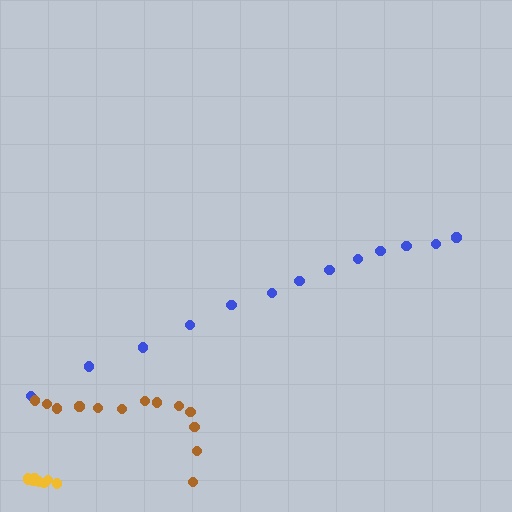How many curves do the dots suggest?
There are 3 distinct paths.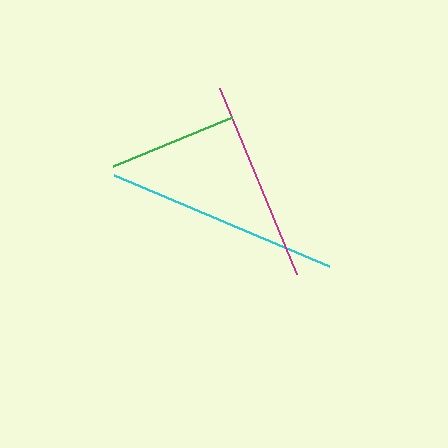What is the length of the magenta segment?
The magenta segment is approximately 201 pixels long.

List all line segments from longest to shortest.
From longest to shortest: cyan, magenta, green.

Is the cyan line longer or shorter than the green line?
The cyan line is longer than the green line.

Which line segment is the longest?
The cyan line is the longest at approximately 233 pixels.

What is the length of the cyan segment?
The cyan segment is approximately 233 pixels long.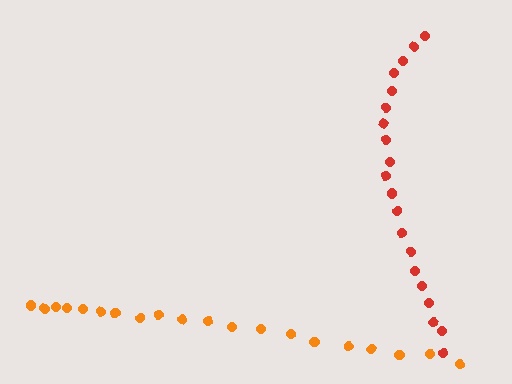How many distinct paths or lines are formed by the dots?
There are 2 distinct paths.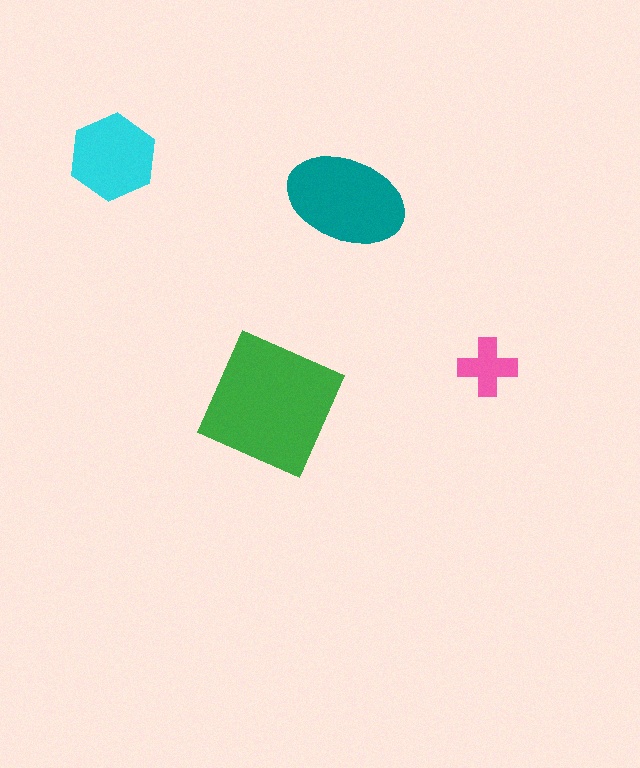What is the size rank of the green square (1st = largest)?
1st.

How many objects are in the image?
There are 4 objects in the image.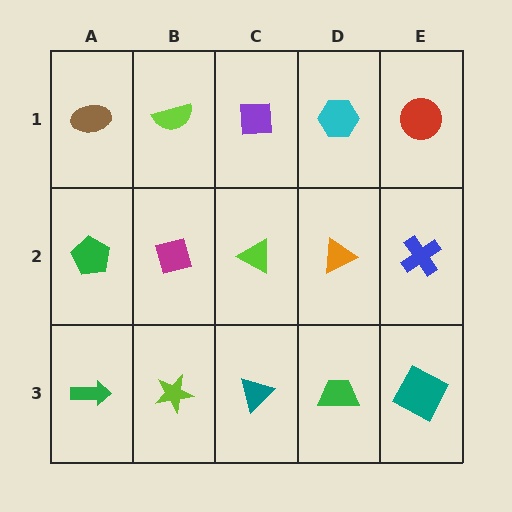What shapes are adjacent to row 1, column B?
A magenta diamond (row 2, column B), a brown ellipse (row 1, column A), a purple square (row 1, column C).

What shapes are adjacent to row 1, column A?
A green pentagon (row 2, column A), a lime semicircle (row 1, column B).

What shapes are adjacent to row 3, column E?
A blue cross (row 2, column E), a green trapezoid (row 3, column D).